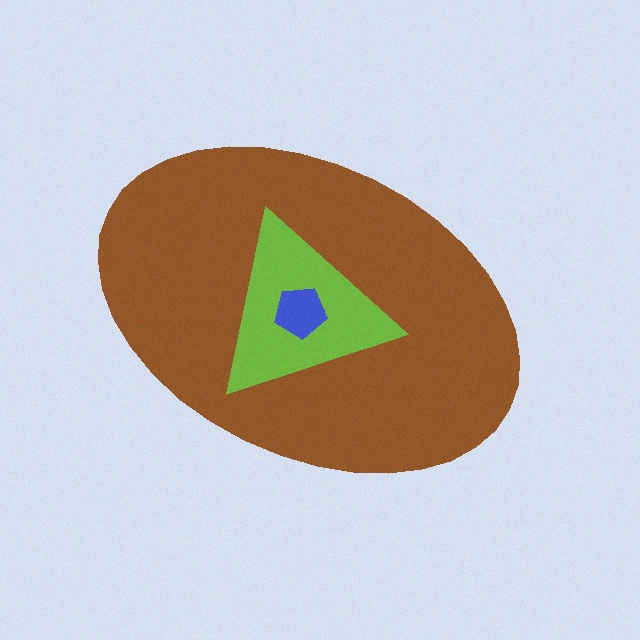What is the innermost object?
The blue pentagon.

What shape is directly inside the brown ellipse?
The lime triangle.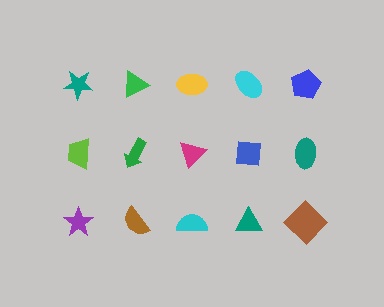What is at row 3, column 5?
A brown diamond.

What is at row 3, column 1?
A purple star.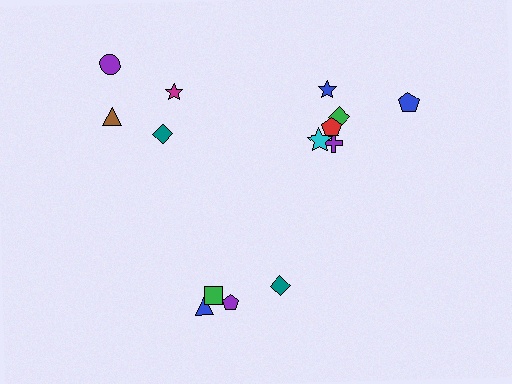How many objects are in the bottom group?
There are 4 objects.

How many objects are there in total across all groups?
There are 14 objects.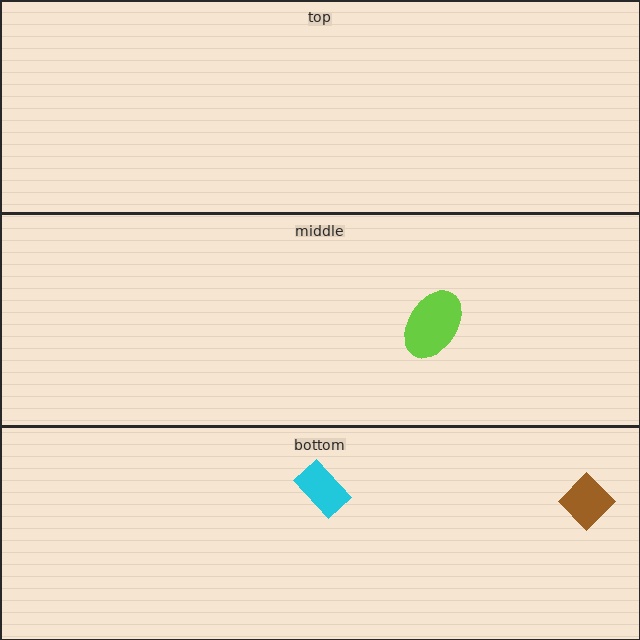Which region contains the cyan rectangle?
The bottom region.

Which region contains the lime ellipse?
The middle region.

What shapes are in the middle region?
The lime ellipse.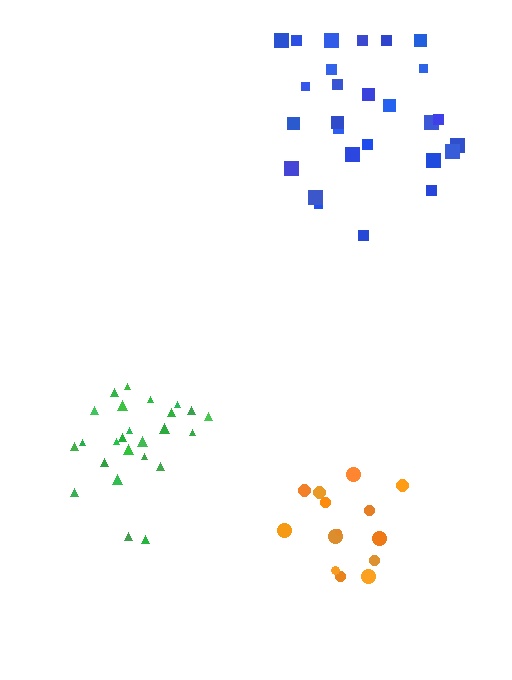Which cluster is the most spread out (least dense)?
Blue.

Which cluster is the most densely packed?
Green.